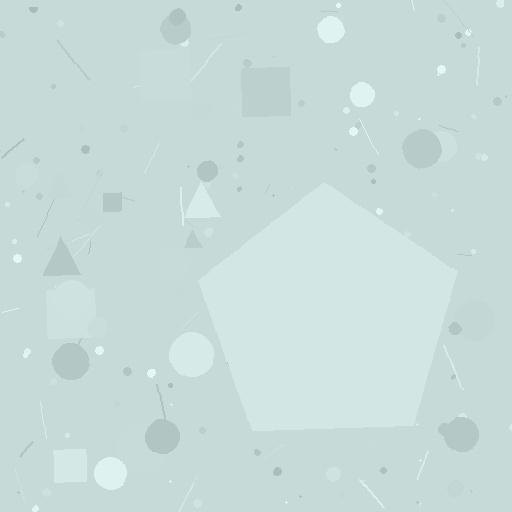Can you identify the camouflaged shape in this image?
The camouflaged shape is a pentagon.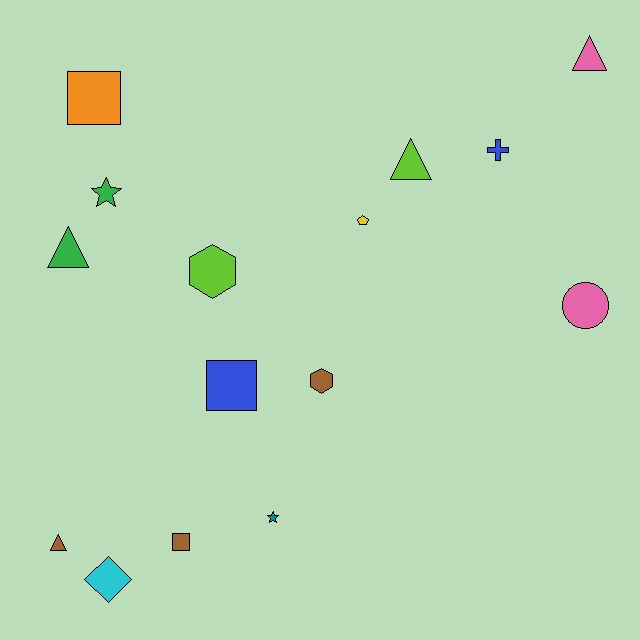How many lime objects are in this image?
There are 2 lime objects.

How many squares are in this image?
There are 3 squares.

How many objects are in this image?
There are 15 objects.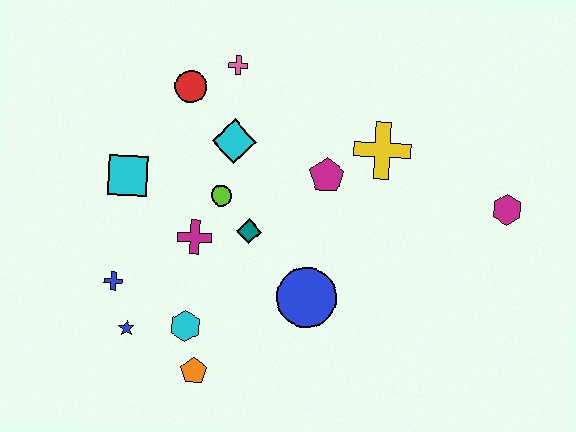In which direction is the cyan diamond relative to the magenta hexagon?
The cyan diamond is to the left of the magenta hexagon.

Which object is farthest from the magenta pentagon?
The blue star is farthest from the magenta pentagon.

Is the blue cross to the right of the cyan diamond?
No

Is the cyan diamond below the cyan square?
No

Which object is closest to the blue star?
The blue cross is closest to the blue star.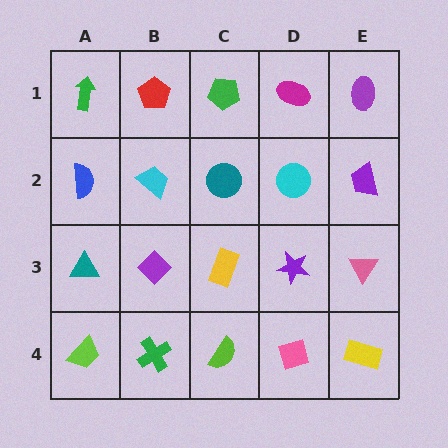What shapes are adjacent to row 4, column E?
A pink triangle (row 3, column E), a pink diamond (row 4, column D).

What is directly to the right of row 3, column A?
A purple diamond.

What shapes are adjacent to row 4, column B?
A purple diamond (row 3, column B), a lime trapezoid (row 4, column A), a lime semicircle (row 4, column C).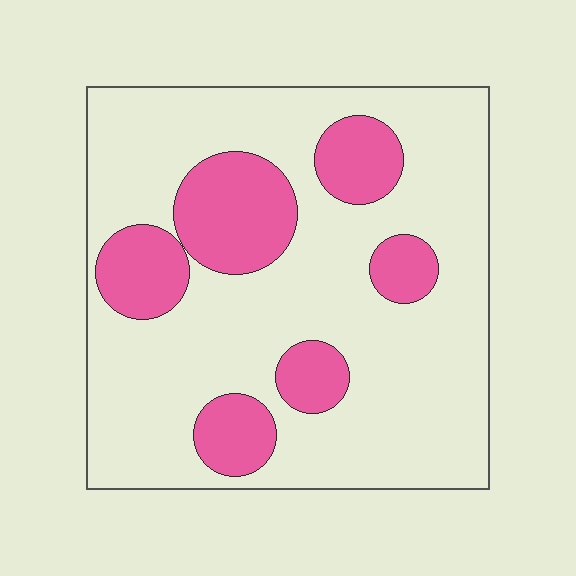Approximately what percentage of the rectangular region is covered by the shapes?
Approximately 25%.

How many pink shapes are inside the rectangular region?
6.